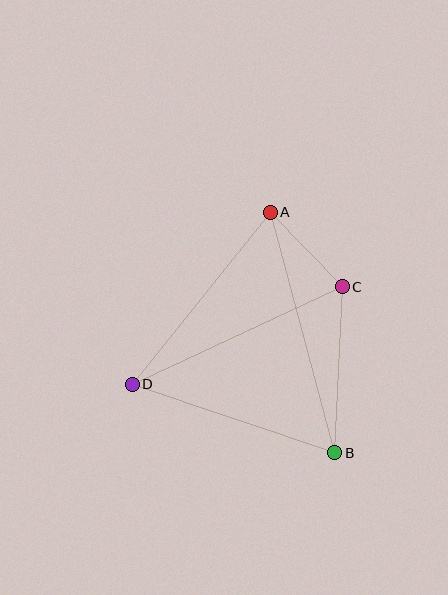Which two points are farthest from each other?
Points A and B are farthest from each other.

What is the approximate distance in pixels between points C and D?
The distance between C and D is approximately 232 pixels.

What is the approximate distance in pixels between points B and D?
The distance between B and D is approximately 214 pixels.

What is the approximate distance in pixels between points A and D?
The distance between A and D is approximately 221 pixels.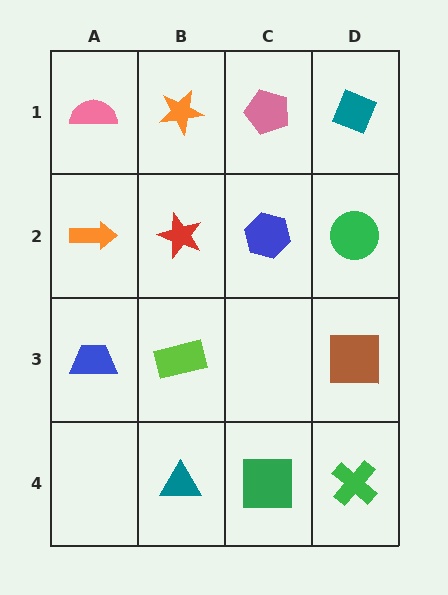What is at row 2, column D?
A green circle.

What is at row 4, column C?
A green square.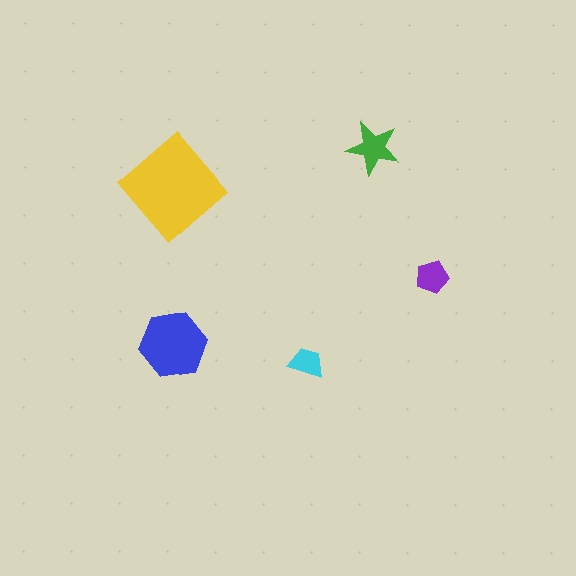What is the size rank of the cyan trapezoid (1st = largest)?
5th.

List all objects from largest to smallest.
The yellow diamond, the blue hexagon, the green star, the purple pentagon, the cyan trapezoid.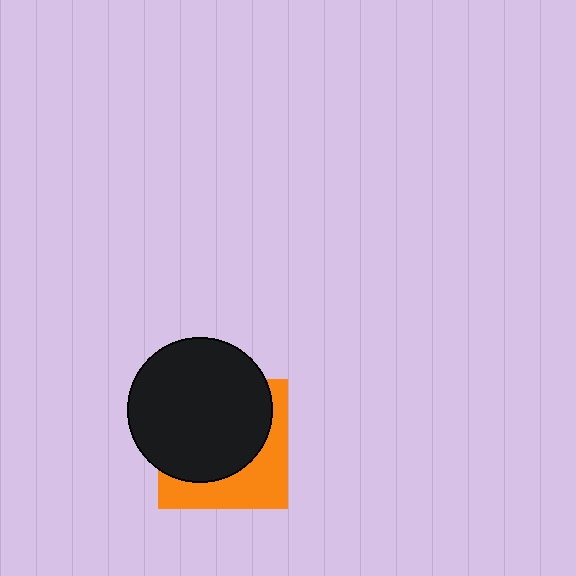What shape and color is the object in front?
The object in front is a black circle.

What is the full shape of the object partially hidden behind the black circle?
The partially hidden object is an orange square.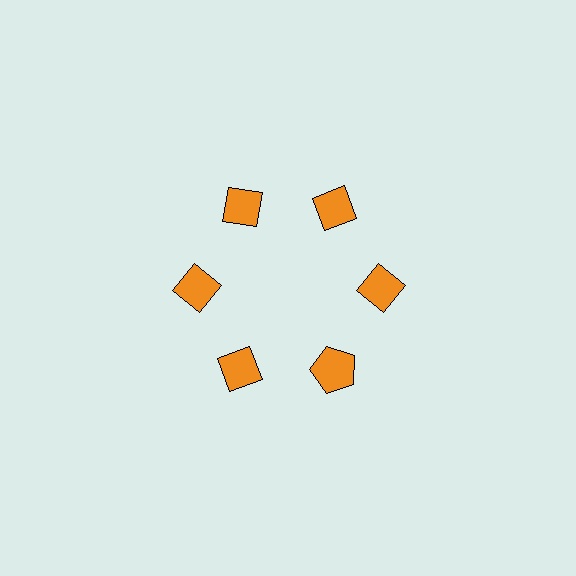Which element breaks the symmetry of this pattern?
The orange pentagon at roughly the 5 o'clock position breaks the symmetry. All other shapes are orange diamonds.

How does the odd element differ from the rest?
It has a different shape: pentagon instead of diamond.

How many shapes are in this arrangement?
There are 6 shapes arranged in a ring pattern.